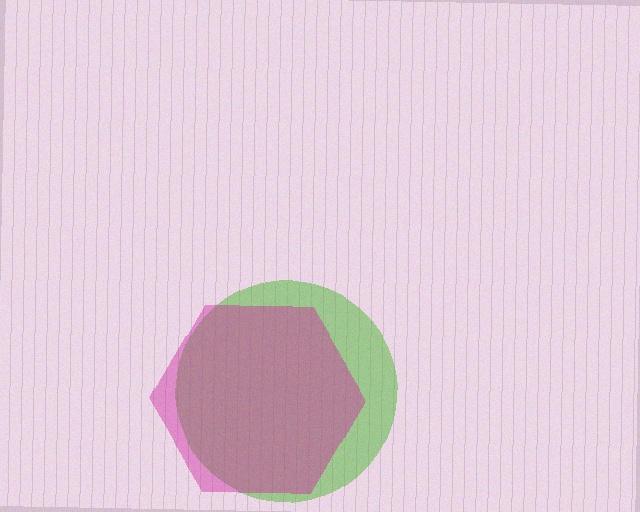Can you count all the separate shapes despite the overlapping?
Yes, there are 2 separate shapes.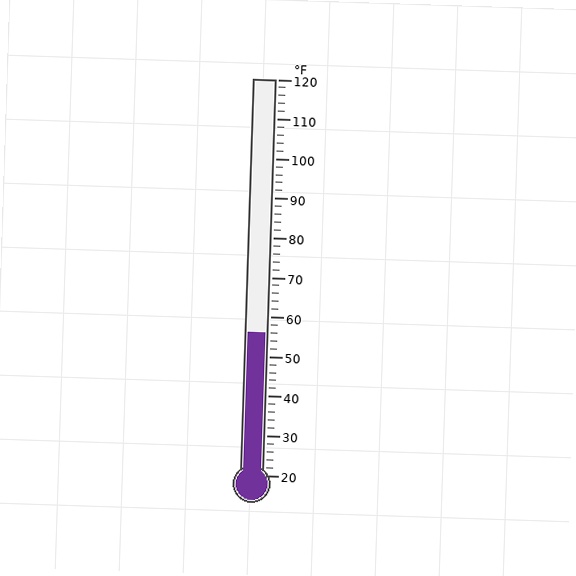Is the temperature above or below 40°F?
The temperature is above 40°F.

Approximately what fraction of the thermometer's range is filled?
The thermometer is filled to approximately 35% of its range.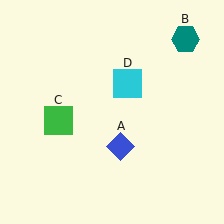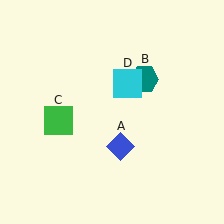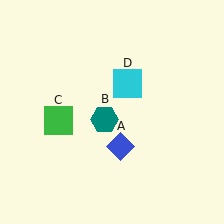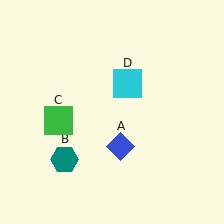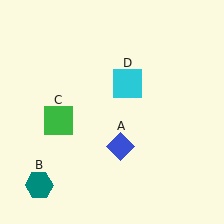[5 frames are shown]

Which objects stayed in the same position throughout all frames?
Blue diamond (object A) and green square (object C) and cyan square (object D) remained stationary.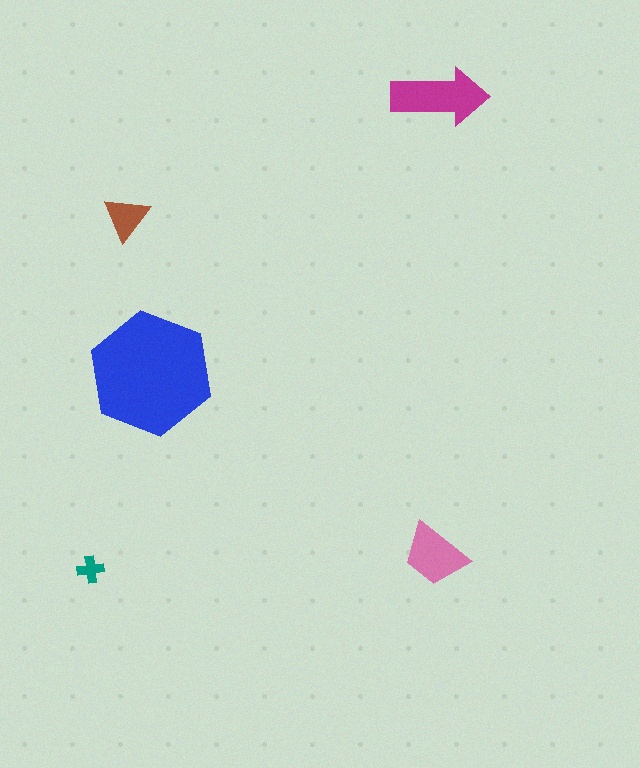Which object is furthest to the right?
The magenta arrow is rightmost.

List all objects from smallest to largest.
The teal cross, the brown triangle, the pink trapezoid, the magenta arrow, the blue hexagon.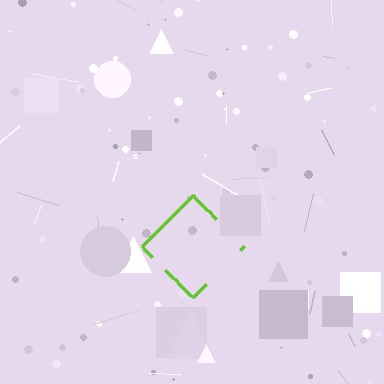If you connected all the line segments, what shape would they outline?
They would outline a diamond.